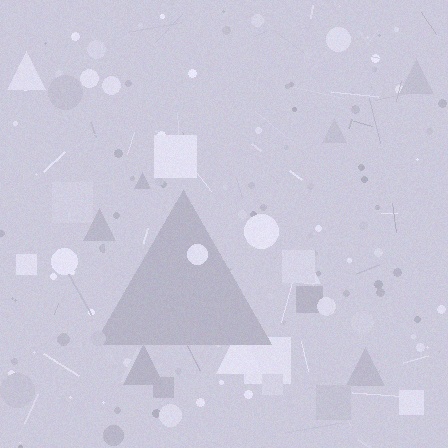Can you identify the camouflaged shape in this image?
The camouflaged shape is a triangle.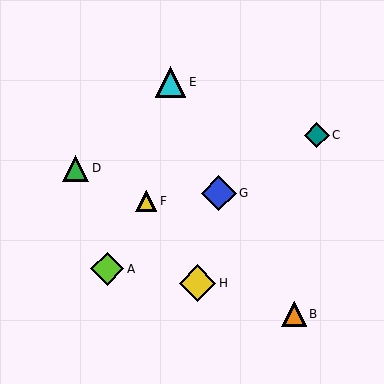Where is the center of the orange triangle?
The center of the orange triangle is at (294, 314).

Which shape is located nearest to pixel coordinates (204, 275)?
The yellow diamond (labeled H) at (198, 283) is nearest to that location.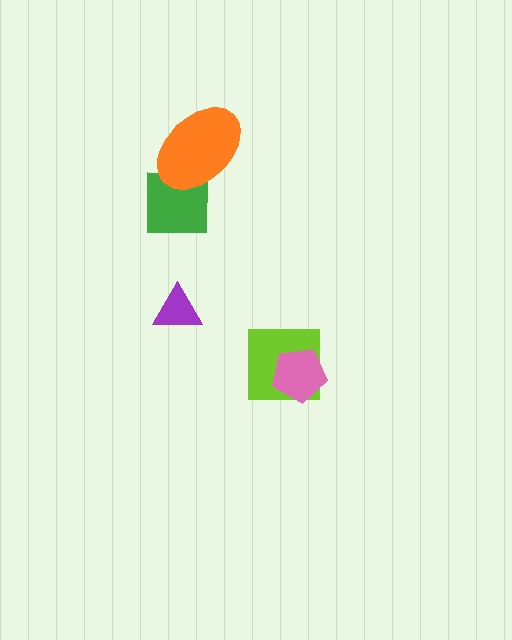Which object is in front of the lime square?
The pink pentagon is in front of the lime square.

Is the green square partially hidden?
Yes, it is partially covered by another shape.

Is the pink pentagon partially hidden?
No, no other shape covers it.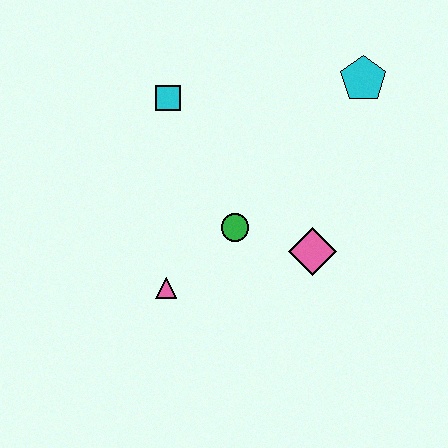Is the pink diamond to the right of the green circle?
Yes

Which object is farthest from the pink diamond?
The cyan square is farthest from the pink diamond.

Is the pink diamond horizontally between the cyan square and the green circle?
No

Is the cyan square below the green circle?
No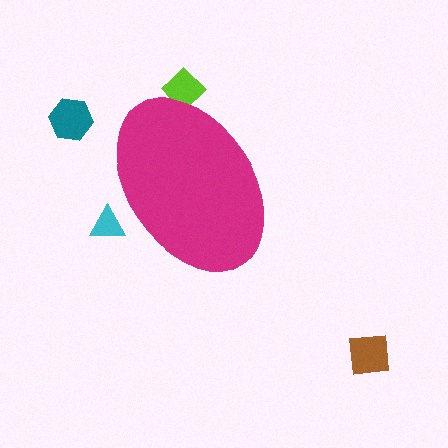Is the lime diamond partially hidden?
Yes, the lime diamond is partially hidden behind the magenta ellipse.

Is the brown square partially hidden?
No, the brown square is fully visible.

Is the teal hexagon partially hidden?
No, the teal hexagon is fully visible.